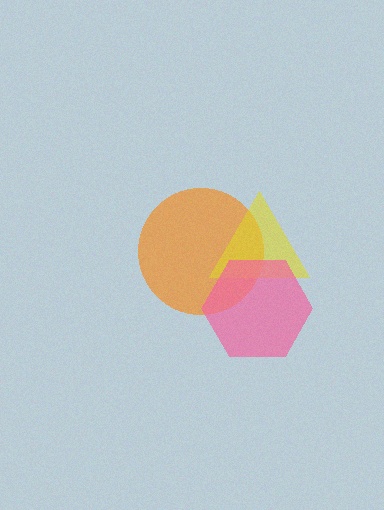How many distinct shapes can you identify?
There are 3 distinct shapes: an orange circle, a yellow triangle, a pink hexagon.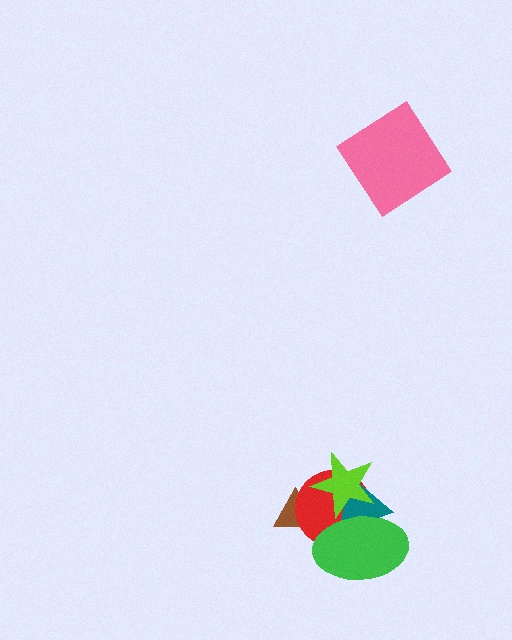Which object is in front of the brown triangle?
The red circle is in front of the brown triangle.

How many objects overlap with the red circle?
4 objects overlap with the red circle.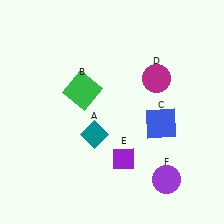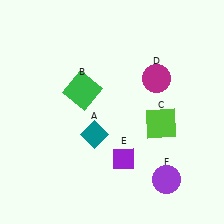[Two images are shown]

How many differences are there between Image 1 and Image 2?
There is 1 difference between the two images.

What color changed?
The square (C) changed from blue in Image 1 to lime in Image 2.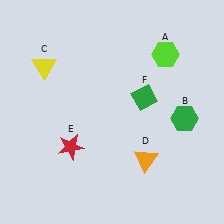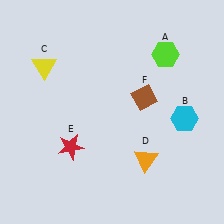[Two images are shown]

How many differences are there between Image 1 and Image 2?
There are 2 differences between the two images.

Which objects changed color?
B changed from green to cyan. F changed from green to brown.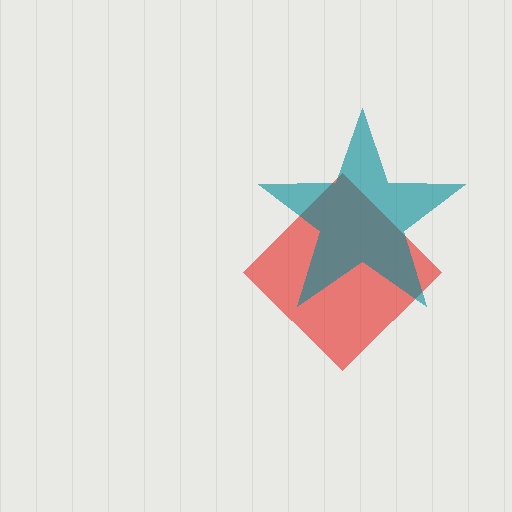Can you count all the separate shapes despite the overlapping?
Yes, there are 2 separate shapes.